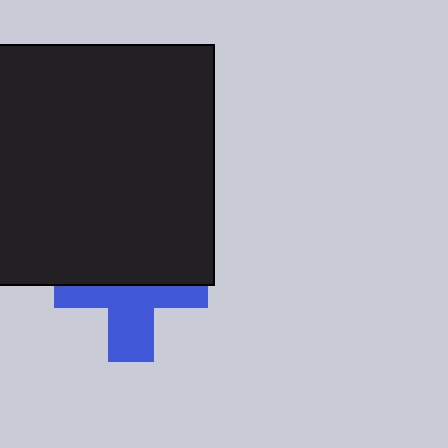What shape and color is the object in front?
The object in front is a black rectangle.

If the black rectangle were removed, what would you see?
You would see the complete blue cross.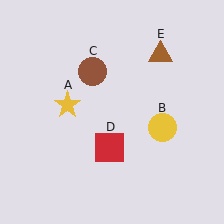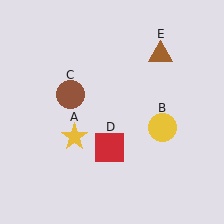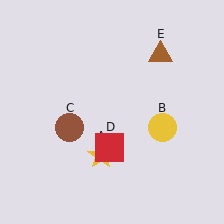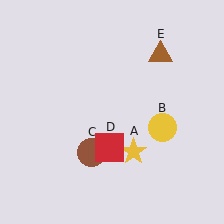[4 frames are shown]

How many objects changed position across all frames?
2 objects changed position: yellow star (object A), brown circle (object C).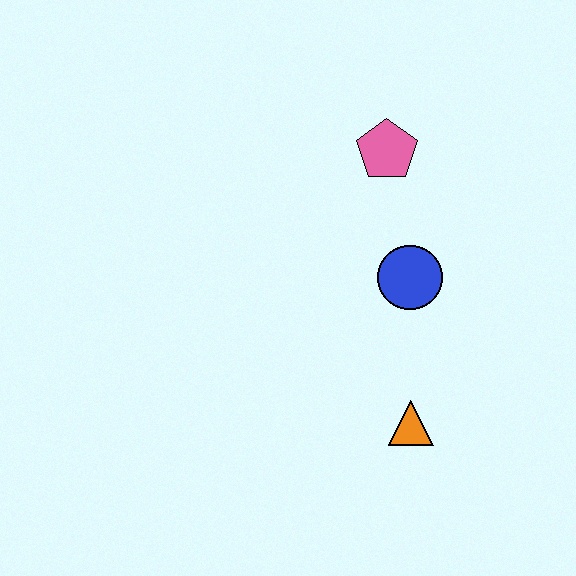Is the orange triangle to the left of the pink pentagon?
No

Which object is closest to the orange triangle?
The blue circle is closest to the orange triangle.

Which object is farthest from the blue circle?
The orange triangle is farthest from the blue circle.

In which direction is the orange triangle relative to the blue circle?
The orange triangle is below the blue circle.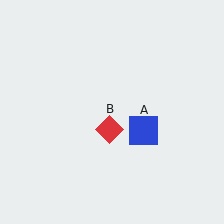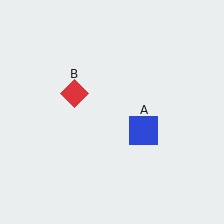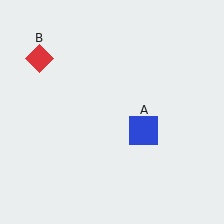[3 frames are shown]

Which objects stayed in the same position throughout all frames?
Blue square (object A) remained stationary.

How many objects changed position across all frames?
1 object changed position: red diamond (object B).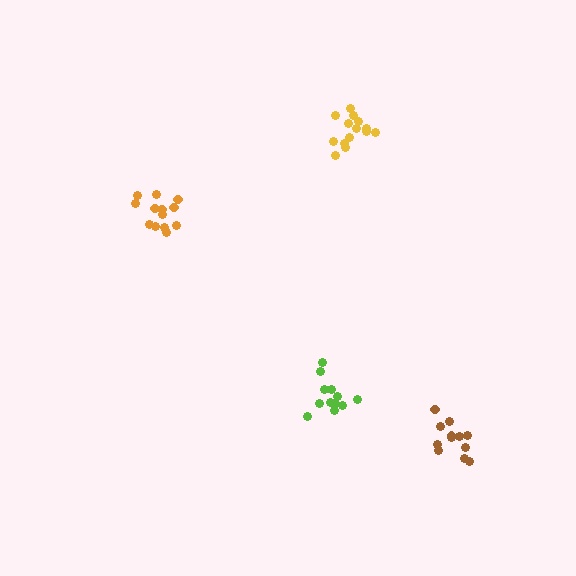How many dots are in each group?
Group 1: 12 dots, Group 2: 14 dots, Group 3: 13 dots, Group 4: 12 dots (51 total).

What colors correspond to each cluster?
The clusters are colored: lime, yellow, orange, brown.